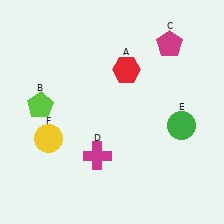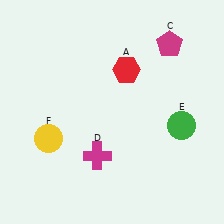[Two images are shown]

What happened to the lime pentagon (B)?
The lime pentagon (B) was removed in Image 2. It was in the top-left area of Image 1.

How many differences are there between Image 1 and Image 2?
There is 1 difference between the two images.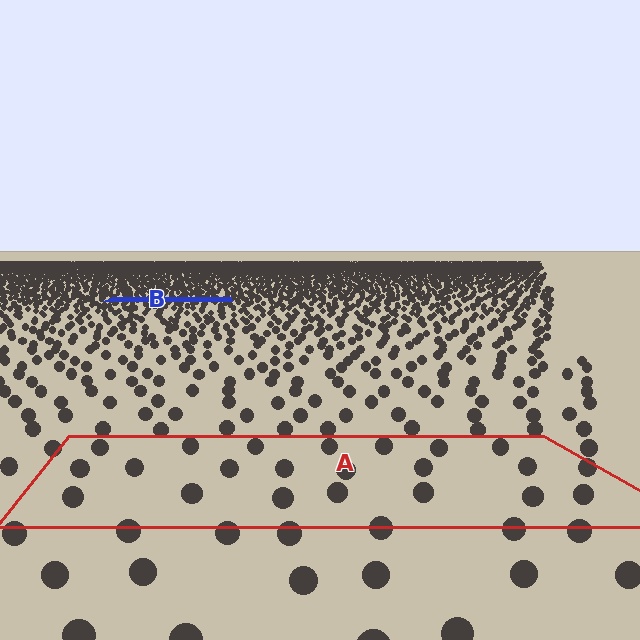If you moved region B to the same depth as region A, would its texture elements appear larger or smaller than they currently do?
They would appear larger. At a closer depth, the same texture elements are projected at a bigger on-screen size.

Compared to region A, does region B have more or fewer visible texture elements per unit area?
Region B has more texture elements per unit area — they are packed more densely because it is farther away.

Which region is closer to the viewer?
Region A is closer. The texture elements there are larger and more spread out.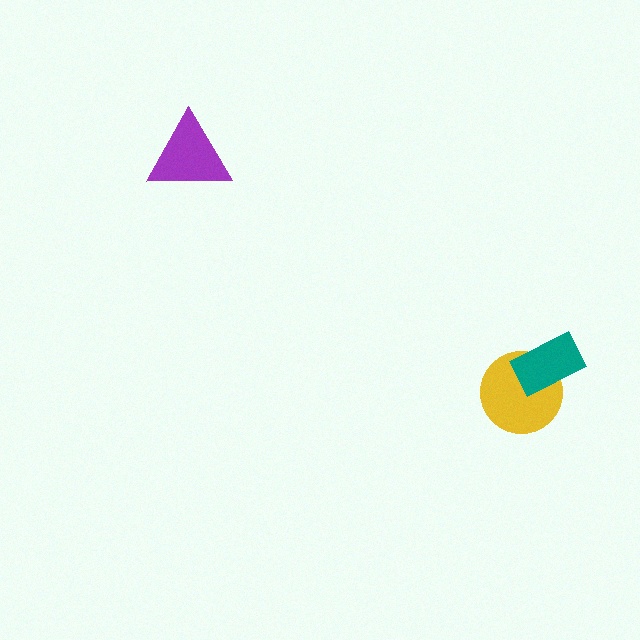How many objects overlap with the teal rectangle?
1 object overlaps with the teal rectangle.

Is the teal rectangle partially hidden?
No, no other shape covers it.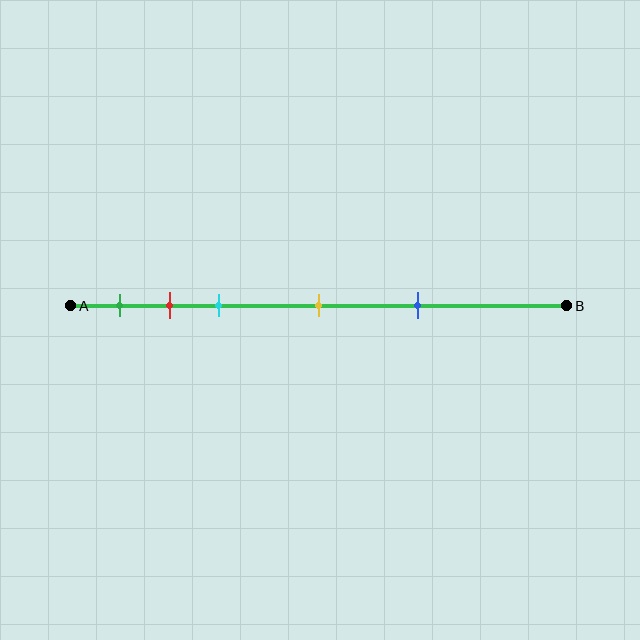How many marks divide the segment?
There are 5 marks dividing the segment.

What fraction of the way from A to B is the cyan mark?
The cyan mark is approximately 30% (0.3) of the way from A to B.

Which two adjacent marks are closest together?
The red and cyan marks are the closest adjacent pair.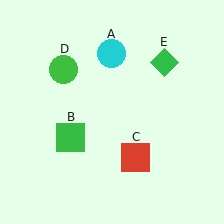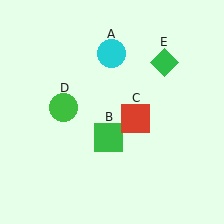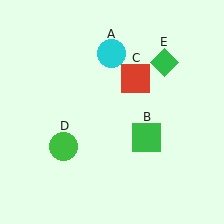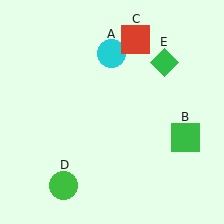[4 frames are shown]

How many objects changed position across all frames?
3 objects changed position: green square (object B), red square (object C), green circle (object D).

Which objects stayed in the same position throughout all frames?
Cyan circle (object A) and green diamond (object E) remained stationary.